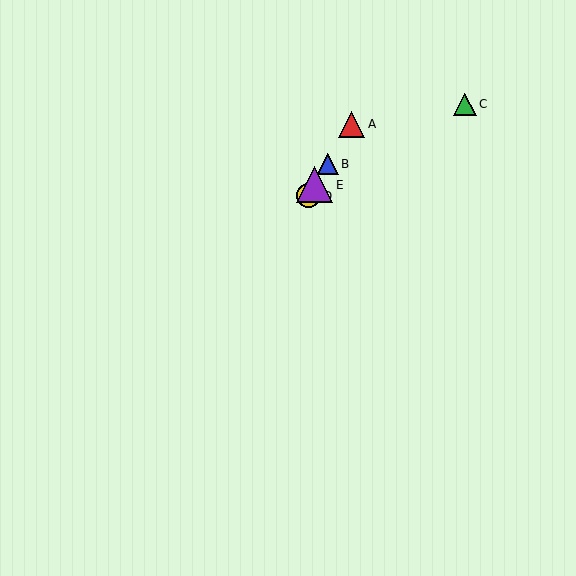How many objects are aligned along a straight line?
4 objects (A, B, D, E) are aligned along a straight line.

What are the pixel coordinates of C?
Object C is at (465, 105).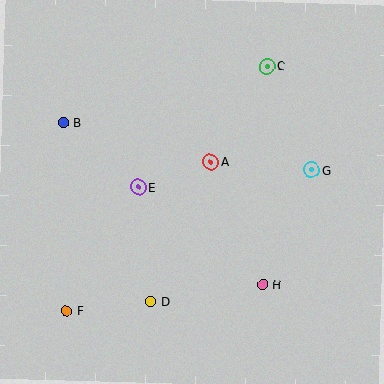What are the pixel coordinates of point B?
Point B is at (63, 123).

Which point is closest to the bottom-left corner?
Point F is closest to the bottom-left corner.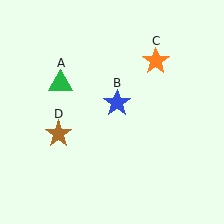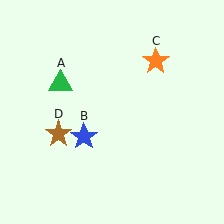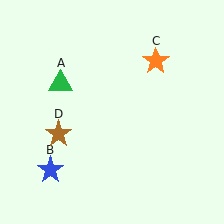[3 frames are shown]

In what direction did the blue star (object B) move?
The blue star (object B) moved down and to the left.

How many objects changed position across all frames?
1 object changed position: blue star (object B).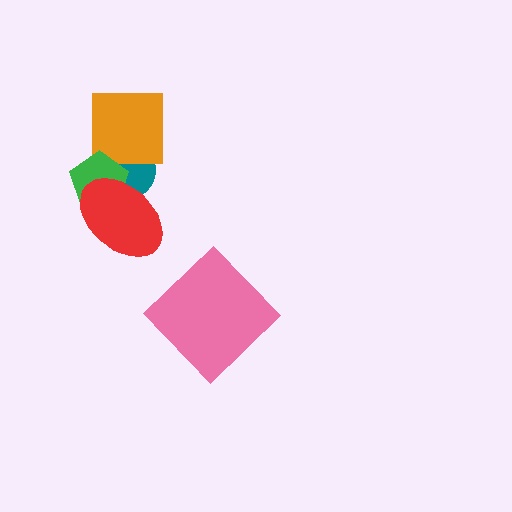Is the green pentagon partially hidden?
Yes, it is partially covered by another shape.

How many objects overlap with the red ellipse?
2 objects overlap with the red ellipse.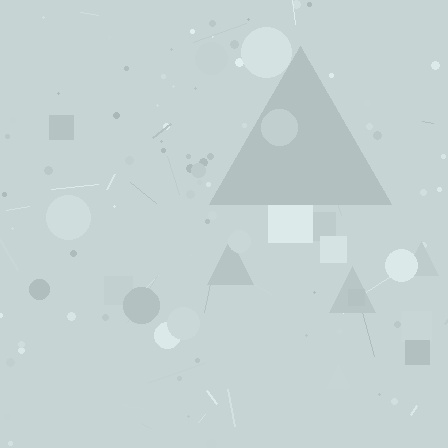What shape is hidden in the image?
A triangle is hidden in the image.